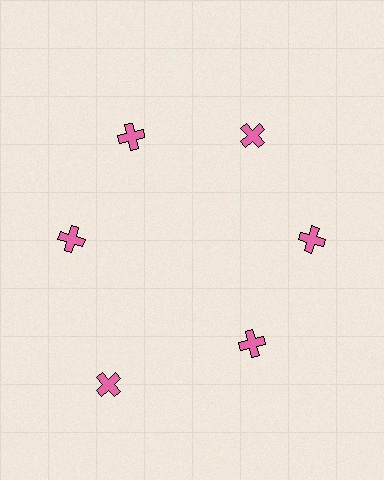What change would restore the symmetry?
The symmetry would be restored by moving it inward, back onto the ring so that all 6 crosses sit at equal angles and equal distance from the center.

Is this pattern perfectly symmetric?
No. The 6 pink crosses are arranged in a ring, but one element near the 7 o'clock position is pushed outward from the center, breaking the 6-fold rotational symmetry.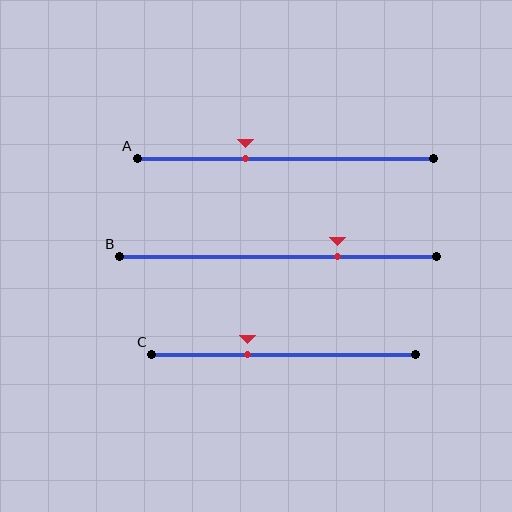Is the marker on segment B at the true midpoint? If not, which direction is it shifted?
No, the marker on segment B is shifted to the right by about 19% of the segment length.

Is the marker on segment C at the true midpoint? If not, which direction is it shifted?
No, the marker on segment C is shifted to the left by about 14% of the segment length.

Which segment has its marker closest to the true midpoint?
Segment A has its marker closest to the true midpoint.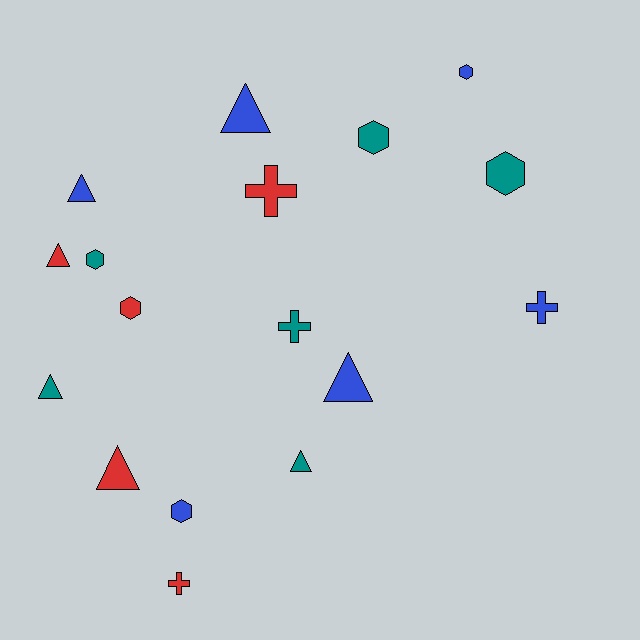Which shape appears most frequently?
Triangle, with 7 objects.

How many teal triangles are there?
There are 2 teal triangles.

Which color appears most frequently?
Blue, with 6 objects.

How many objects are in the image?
There are 17 objects.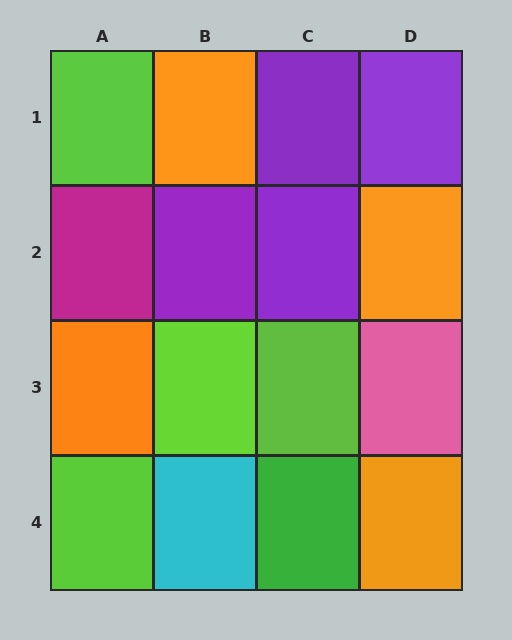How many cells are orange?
4 cells are orange.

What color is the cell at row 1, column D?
Purple.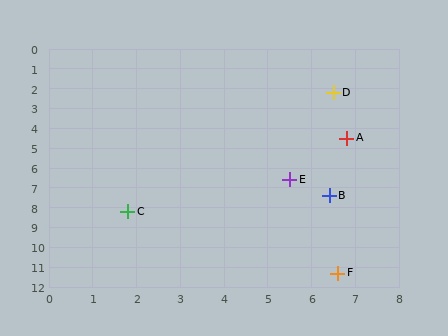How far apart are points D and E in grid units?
Points D and E are about 4.5 grid units apart.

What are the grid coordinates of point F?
Point F is at approximately (6.6, 11.3).